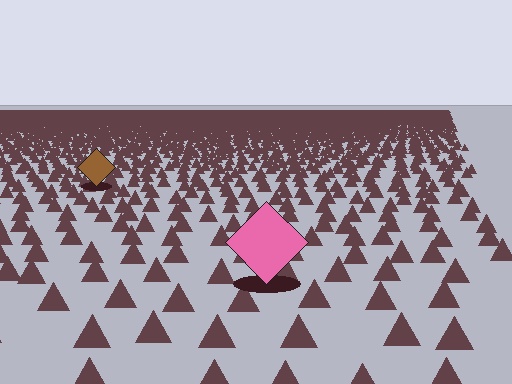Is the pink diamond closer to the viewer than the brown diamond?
Yes. The pink diamond is closer — you can tell from the texture gradient: the ground texture is coarser near it.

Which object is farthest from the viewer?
The brown diamond is farthest from the viewer. It appears smaller and the ground texture around it is denser.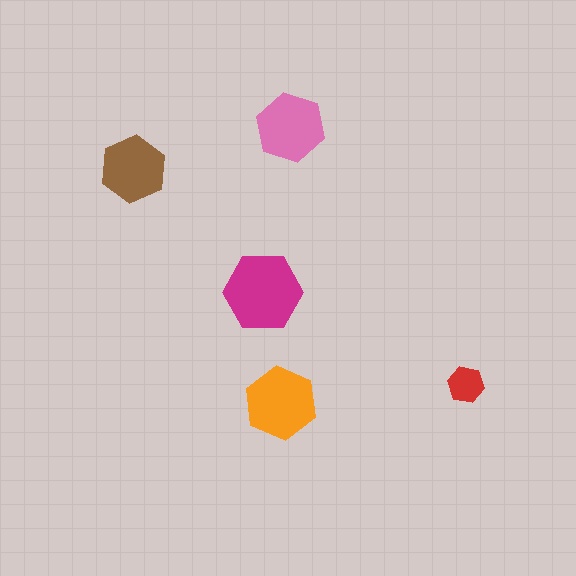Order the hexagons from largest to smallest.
the magenta one, the orange one, the pink one, the brown one, the red one.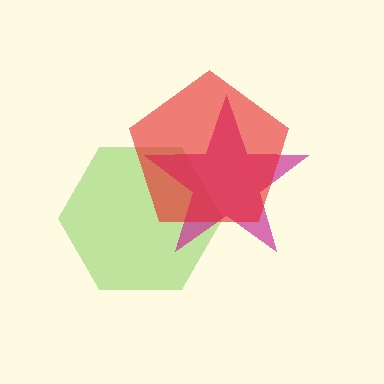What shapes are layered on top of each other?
The layered shapes are: a lime hexagon, a magenta star, a red pentagon.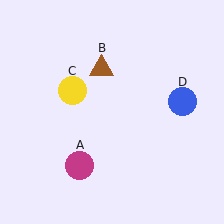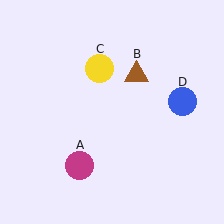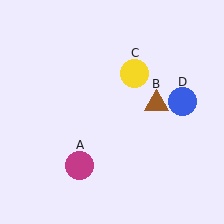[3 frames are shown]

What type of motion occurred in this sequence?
The brown triangle (object B), yellow circle (object C) rotated clockwise around the center of the scene.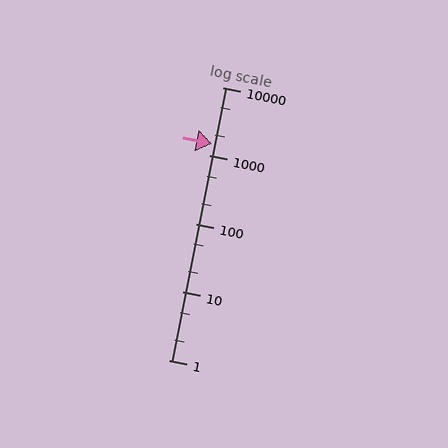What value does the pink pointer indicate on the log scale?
The pointer indicates approximately 1500.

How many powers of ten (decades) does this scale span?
The scale spans 4 decades, from 1 to 10000.